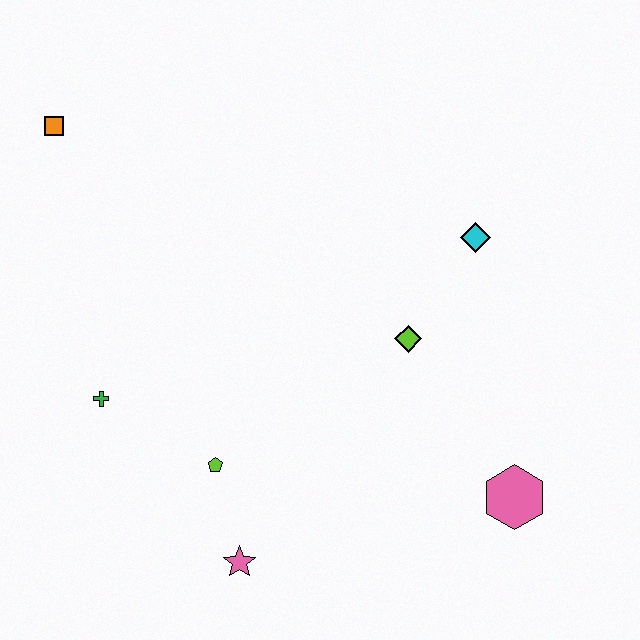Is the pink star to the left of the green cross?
No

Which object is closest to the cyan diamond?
The lime diamond is closest to the cyan diamond.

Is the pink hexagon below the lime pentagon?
Yes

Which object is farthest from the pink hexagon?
The orange square is farthest from the pink hexagon.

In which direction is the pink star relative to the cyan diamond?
The pink star is below the cyan diamond.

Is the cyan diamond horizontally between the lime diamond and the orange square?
No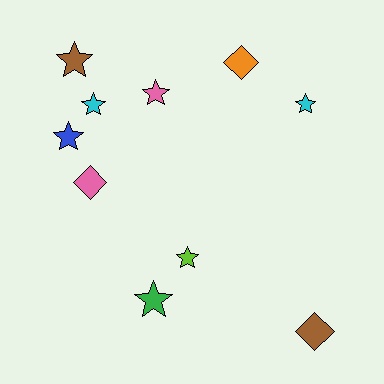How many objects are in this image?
There are 10 objects.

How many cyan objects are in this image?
There are 2 cyan objects.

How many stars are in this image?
There are 7 stars.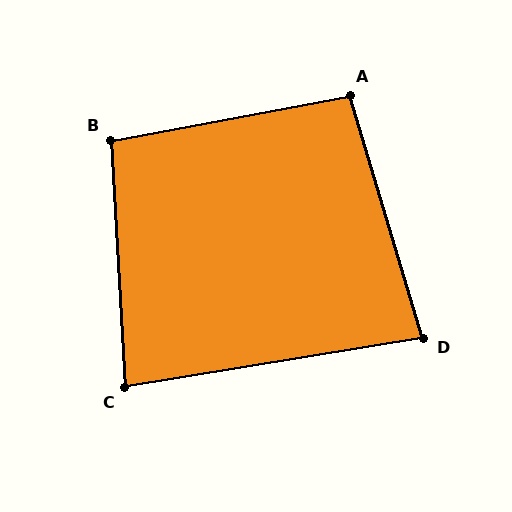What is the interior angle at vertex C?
Approximately 84 degrees (acute).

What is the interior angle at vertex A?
Approximately 96 degrees (obtuse).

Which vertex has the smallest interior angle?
D, at approximately 83 degrees.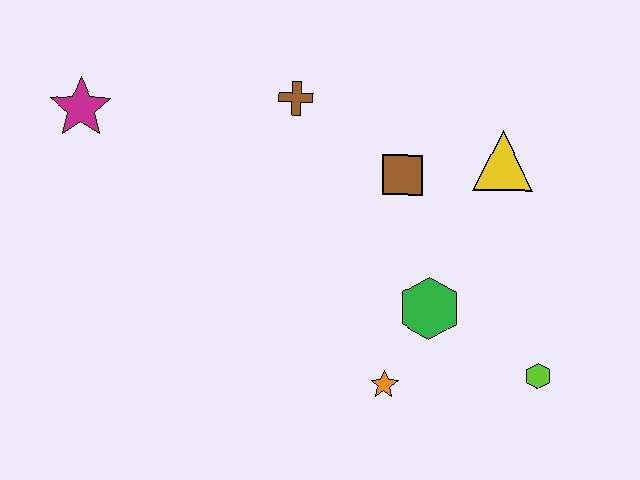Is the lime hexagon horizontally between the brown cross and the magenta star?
No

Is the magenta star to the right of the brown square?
No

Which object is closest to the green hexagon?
The orange star is closest to the green hexagon.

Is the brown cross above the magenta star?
Yes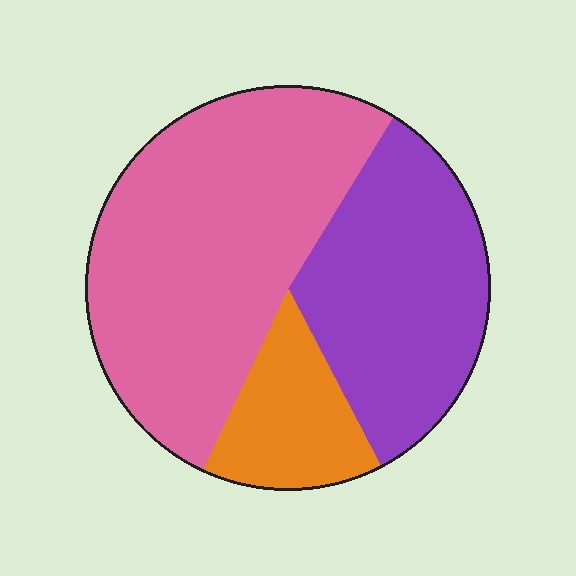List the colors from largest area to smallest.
From largest to smallest: pink, purple, orange.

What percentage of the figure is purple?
Purple covers around 35% of the figure.